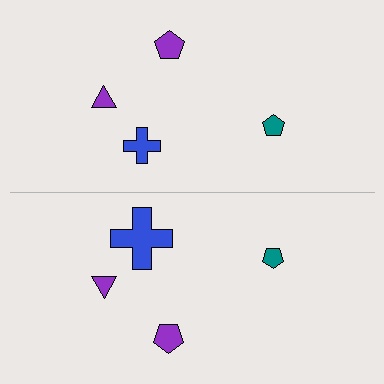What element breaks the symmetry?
The blue cross on the bottom side has a different size than its mirror counterpart.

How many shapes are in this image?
There are 8 shapes in this image.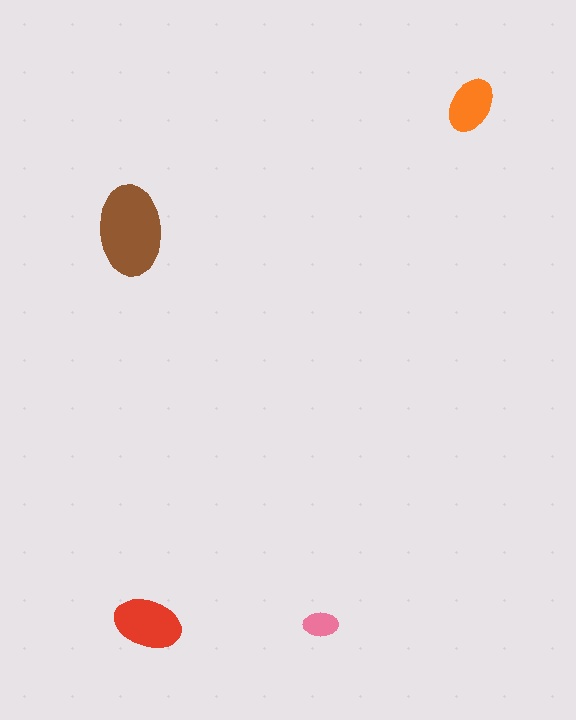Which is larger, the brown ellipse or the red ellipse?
The brown one.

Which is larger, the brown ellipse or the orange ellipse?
The brown one.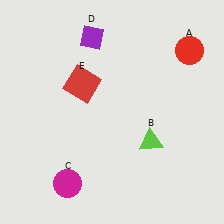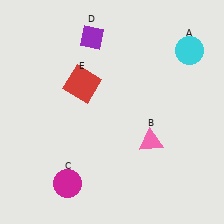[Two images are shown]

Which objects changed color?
A changed from red to cyan. B changed from lime to pink.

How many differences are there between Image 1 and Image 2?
There are 2 differences between the two images.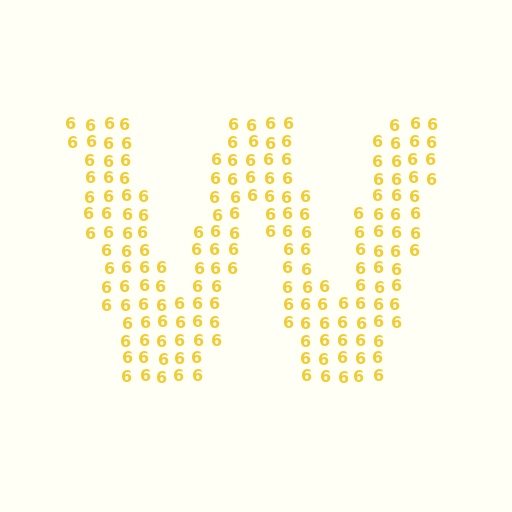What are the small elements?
The small elements are digit 6's.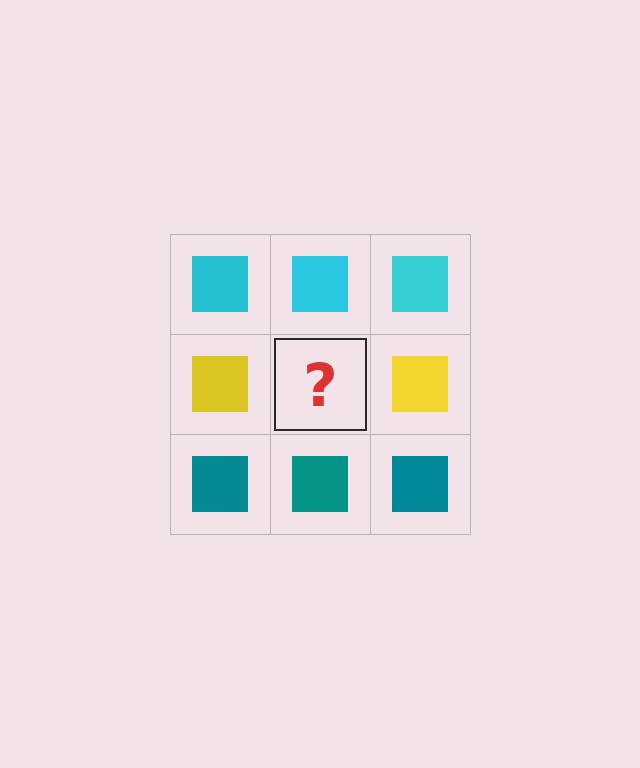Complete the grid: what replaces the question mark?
The question mark should be replaced with a yellow square.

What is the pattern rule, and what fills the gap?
The rule is that each row has a consistent color. The gap should be filled with a yellow square.